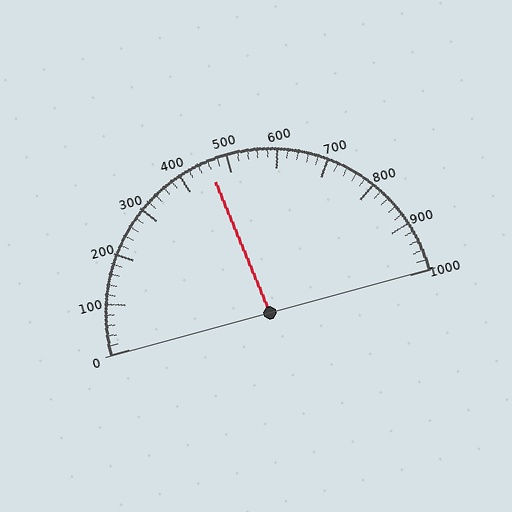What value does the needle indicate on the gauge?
The needle indicates approximately 460.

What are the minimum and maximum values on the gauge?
The gauge ranges from 0 to 1000.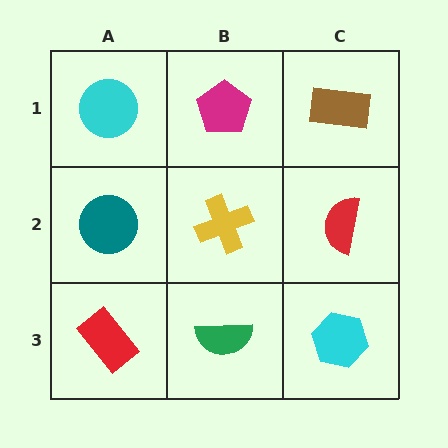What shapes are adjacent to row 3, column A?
A teal circle (row 2, column A), a green semicircle (row 3, column B).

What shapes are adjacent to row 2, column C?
A brown rectangle (row 1, column C), a cyan hexagon (row 3, column C), a yellow cross (row 2, column B).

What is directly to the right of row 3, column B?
A cyan hexagon.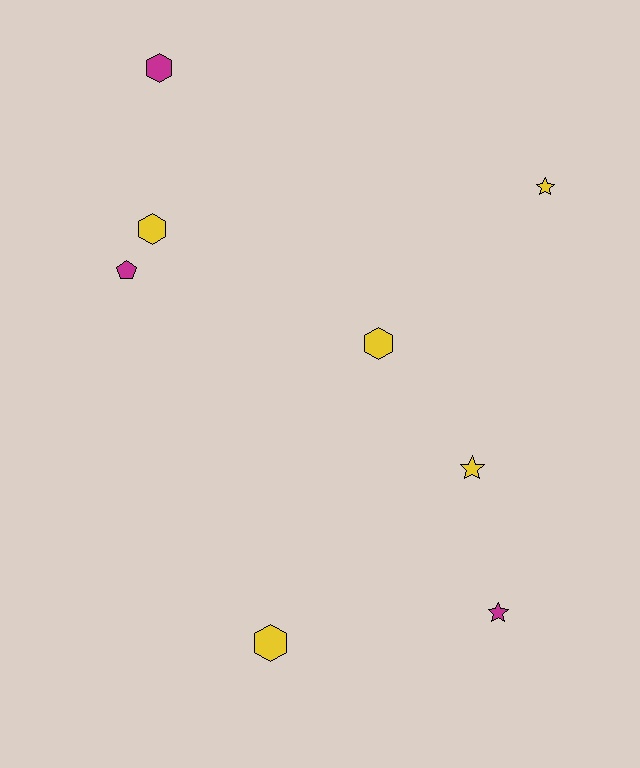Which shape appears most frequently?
Hexagon, with 4 objects.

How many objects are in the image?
There are 8 objects.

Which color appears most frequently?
Yellow, with 5 objects.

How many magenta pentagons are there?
There is 1 magenta pentagon.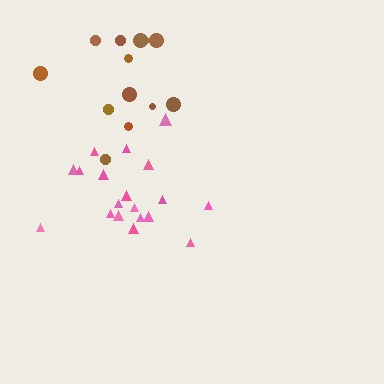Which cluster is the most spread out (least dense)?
Pink.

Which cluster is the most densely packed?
Brown.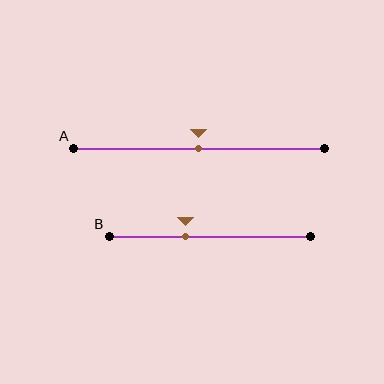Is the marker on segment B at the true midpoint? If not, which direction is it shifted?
No, the marker on segment B is shifted to the left by about 12% of the segment length.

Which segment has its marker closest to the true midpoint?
Segment A has its marker closest to the true midpoint.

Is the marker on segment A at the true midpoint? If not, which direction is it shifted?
Yes, the marker on segment A is at the true midpoint.